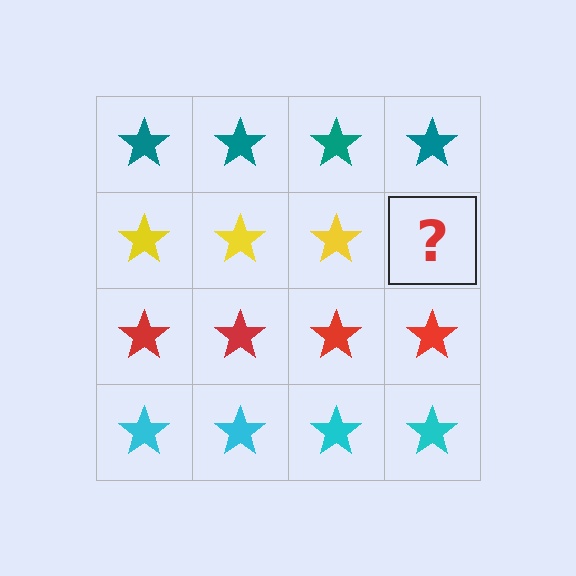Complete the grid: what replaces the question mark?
The question mark should be replaced with a yellow star.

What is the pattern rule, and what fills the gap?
The rule is that each row has a consistent color. The gap should be filled with a yellow star.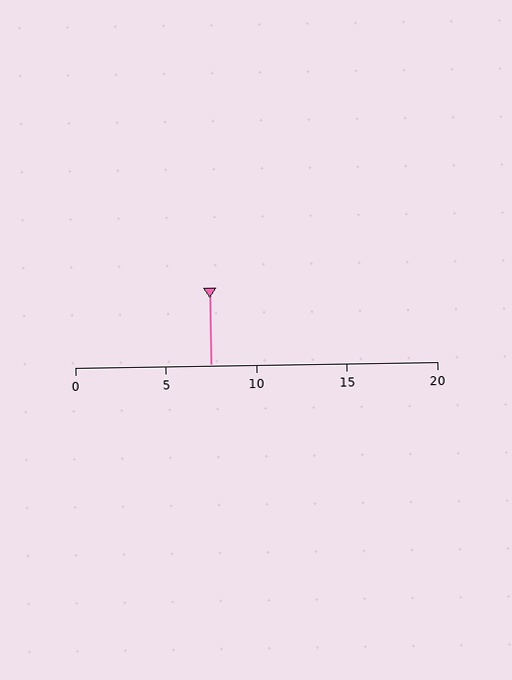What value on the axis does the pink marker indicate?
The marker indicates approximately 7.5.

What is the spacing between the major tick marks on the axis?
The major ticks are spaced 5 apart.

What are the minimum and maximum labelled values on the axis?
The axis runs from 0 to 20.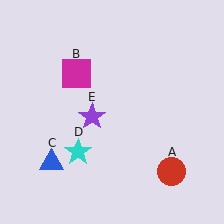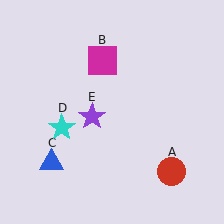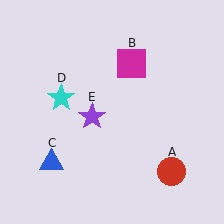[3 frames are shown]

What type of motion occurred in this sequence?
The magenta square (object B), cyan star (object D) rotated clockwise around the center of the scene.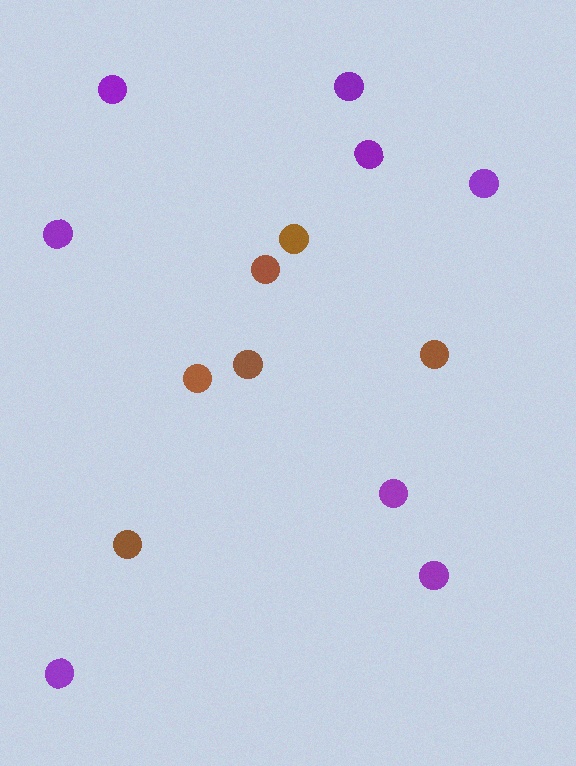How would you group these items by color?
There are 2 groups: one group of brown circles (6) and one group of purple circles (8).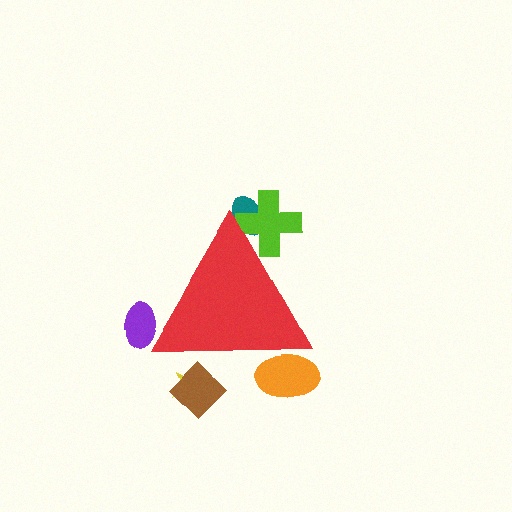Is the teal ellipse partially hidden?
Yes, the teal ellipse is partially hidden behind the red triangle.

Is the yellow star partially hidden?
Yes, the yellow star is partially hidden behind the red triangle.